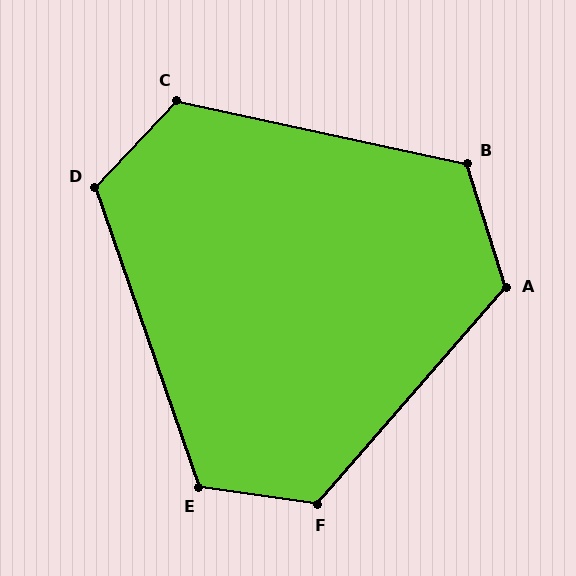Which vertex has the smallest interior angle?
E, at approximately 117 degrees.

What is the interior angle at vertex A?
Approximately 122 degrees (obtuse).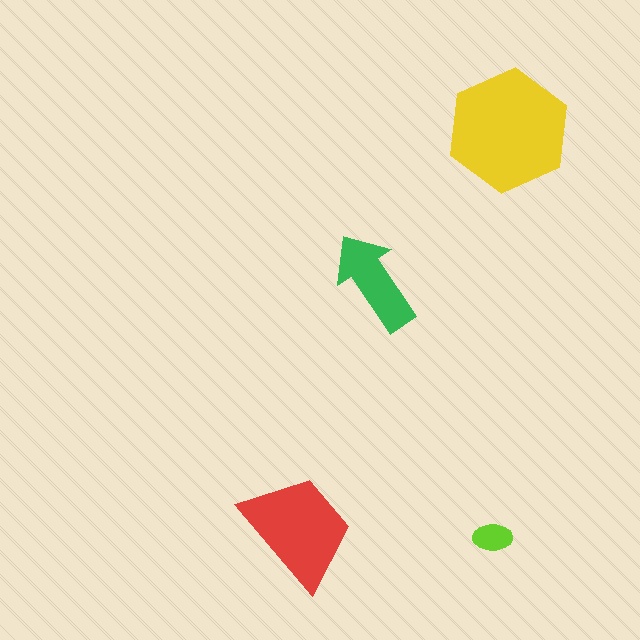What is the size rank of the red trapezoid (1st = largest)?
2nd.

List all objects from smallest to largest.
The lime ellipse, the green arrow, the red trapezoid, the yellow hexagon.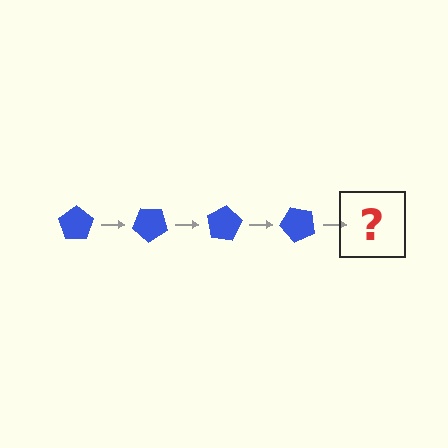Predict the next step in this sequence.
The next step is a blue pentagon rotated 160 degrees.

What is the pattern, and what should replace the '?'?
The pattern is that the pentagon rotates 40 degrees each step. The '?' should be a blue pentagon rotated 160 degrees.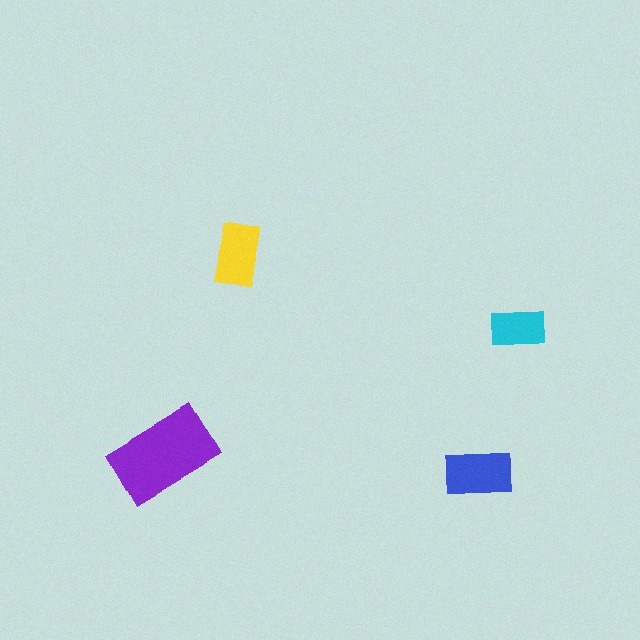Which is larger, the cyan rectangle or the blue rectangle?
The blue one.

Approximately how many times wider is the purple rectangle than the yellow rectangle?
About 1.5 times wider.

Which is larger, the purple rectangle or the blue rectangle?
The purple one.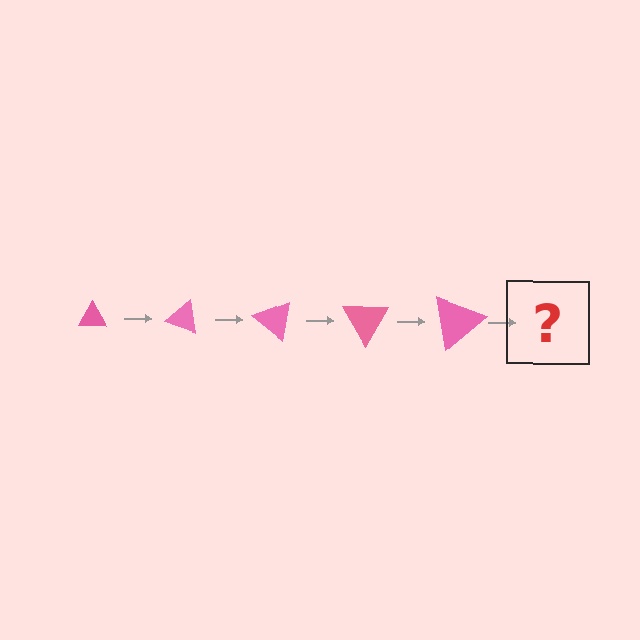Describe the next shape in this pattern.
It should be a triangle, larger than the previous one and rotated 100 degrees from the start.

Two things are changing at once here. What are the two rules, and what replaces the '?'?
The two rules are that the triangle grows larger each step and it rotates 20 degrees each step. The '?' should be a triangle, larger than the previous one and rotated 100 degrees from the start.